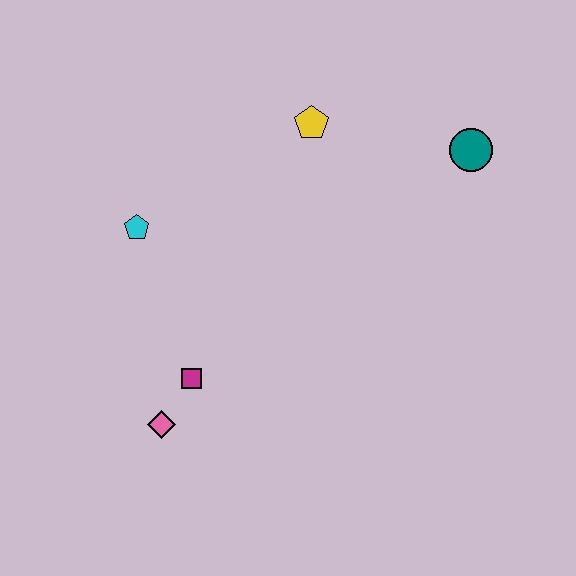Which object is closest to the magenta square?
The pink diamond is closest to the magenta square.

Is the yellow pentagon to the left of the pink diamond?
No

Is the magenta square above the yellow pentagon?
No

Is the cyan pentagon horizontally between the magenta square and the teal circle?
No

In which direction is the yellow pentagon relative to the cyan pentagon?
The yellow pentagon is to the right of the cyan pentagon.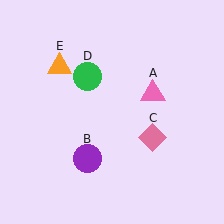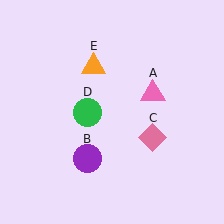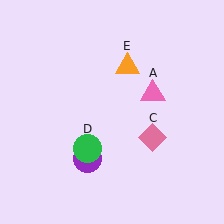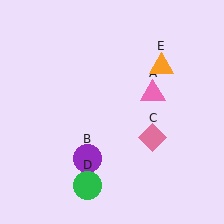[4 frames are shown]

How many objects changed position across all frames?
2 objects changed position: green circle (object D), orange triangle (object E).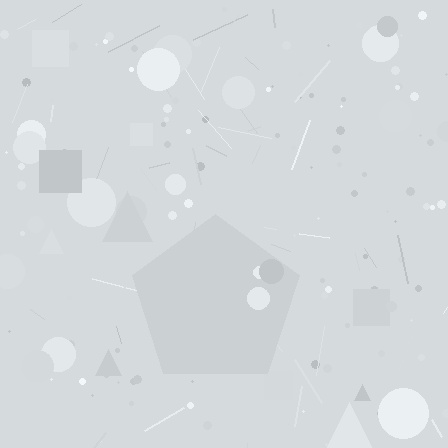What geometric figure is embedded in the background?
A pentagon is embedded in the background.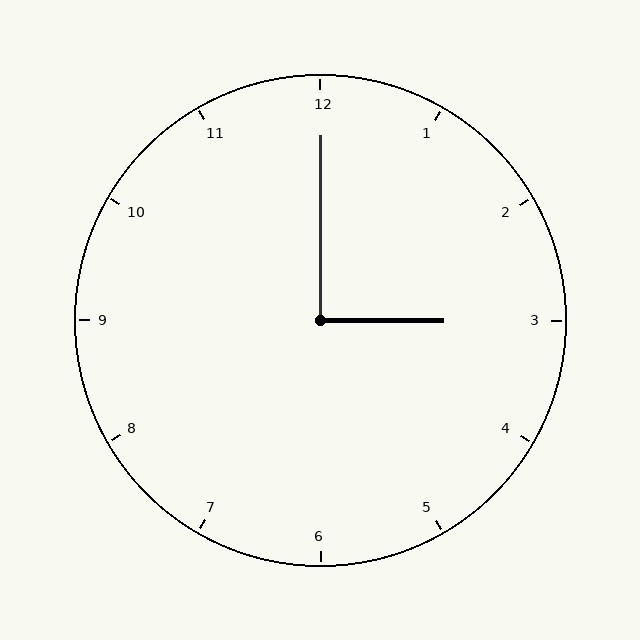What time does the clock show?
3:00.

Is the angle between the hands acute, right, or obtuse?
It is right.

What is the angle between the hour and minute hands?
Approximately 90 degrees.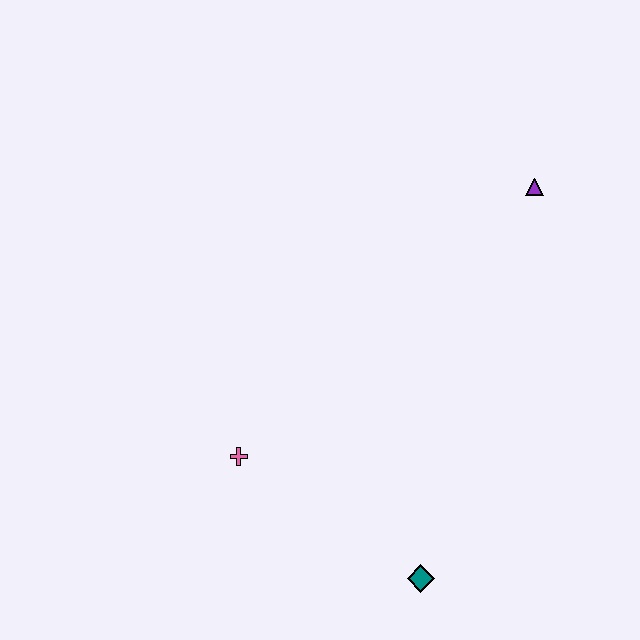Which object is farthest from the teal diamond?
The purple triangle is farthest from the teal diamond.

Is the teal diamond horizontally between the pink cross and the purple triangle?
Yes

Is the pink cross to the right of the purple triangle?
No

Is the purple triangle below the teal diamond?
No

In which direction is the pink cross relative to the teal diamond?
The pink cross is to the left of the teal diamond.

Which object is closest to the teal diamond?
The pink cross is closest to the teal diamond.